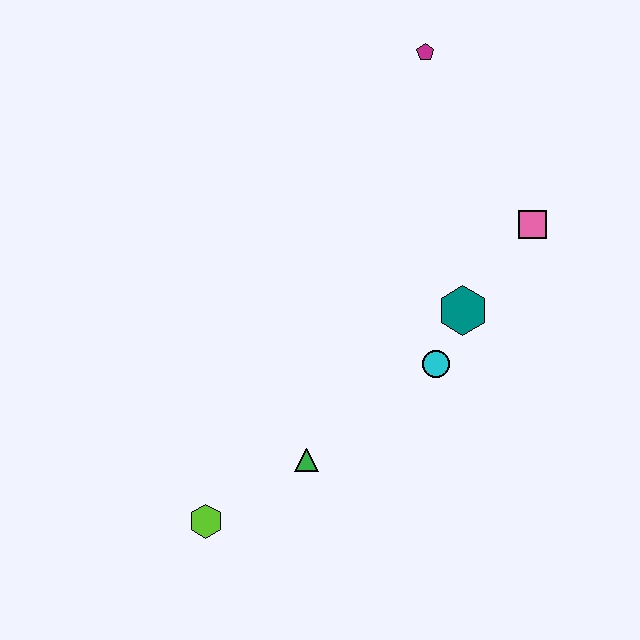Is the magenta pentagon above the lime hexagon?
Yes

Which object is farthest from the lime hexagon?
The magenta pentagon is farthest from the lime hexagon.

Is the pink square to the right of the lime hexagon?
Yes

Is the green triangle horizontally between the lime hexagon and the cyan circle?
Yes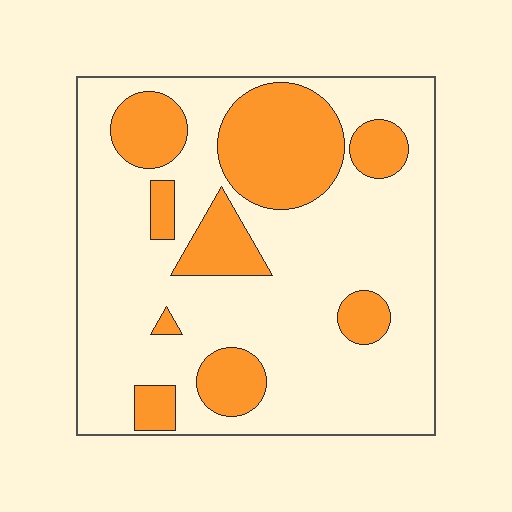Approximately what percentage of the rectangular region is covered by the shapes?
Approximately 25%.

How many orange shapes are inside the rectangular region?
9.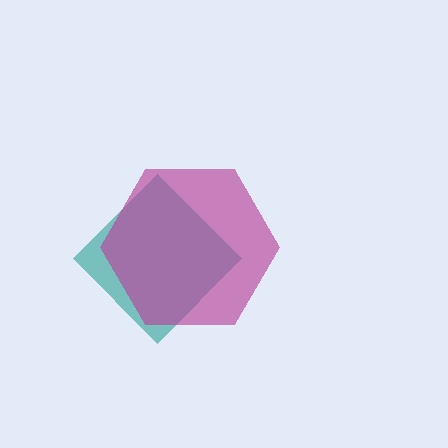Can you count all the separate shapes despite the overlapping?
Yes, there are 2 separate shapes.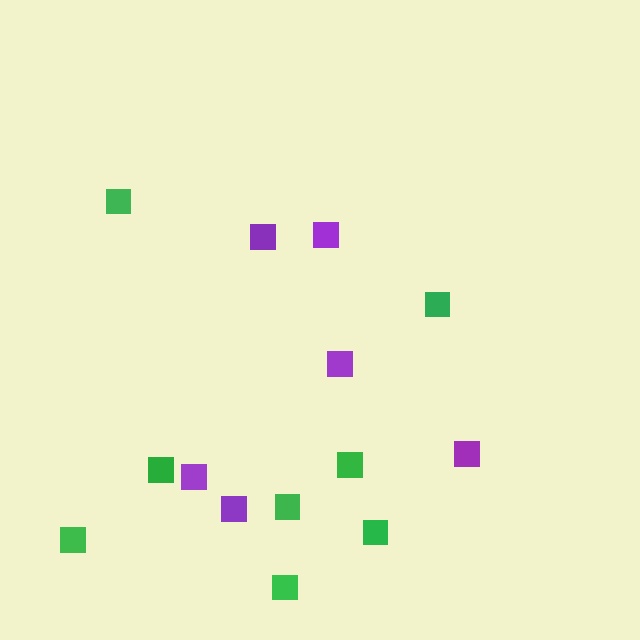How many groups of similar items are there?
There are 2 groups: one group of purple squares (6) and one group of green squares (8).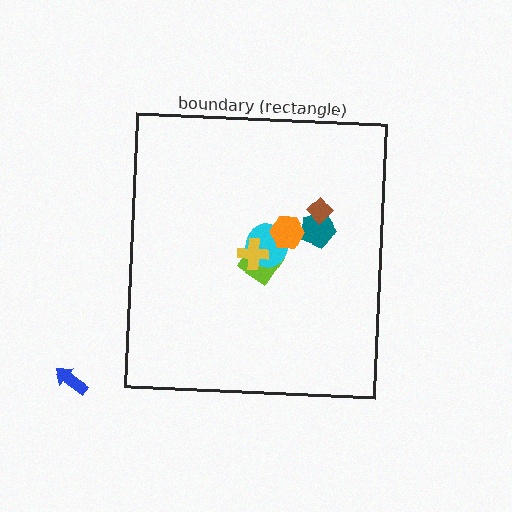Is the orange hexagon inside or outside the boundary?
Inside.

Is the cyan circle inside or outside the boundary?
Inside.